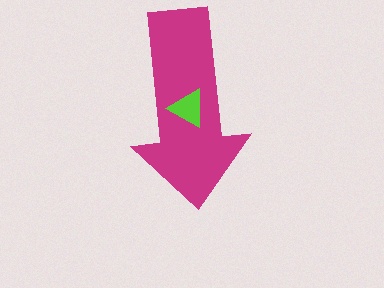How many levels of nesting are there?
2.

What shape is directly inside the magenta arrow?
The lime triangle.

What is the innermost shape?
The lime triangle.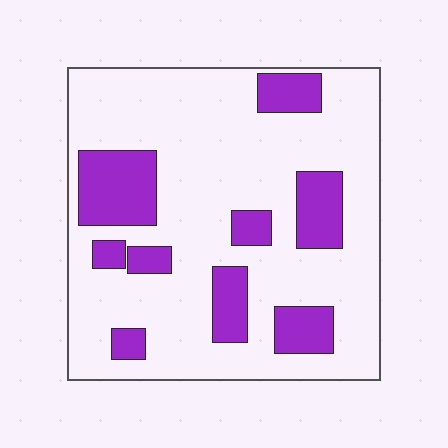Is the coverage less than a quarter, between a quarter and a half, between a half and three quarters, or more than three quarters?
Less than a quarter.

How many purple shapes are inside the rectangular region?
9.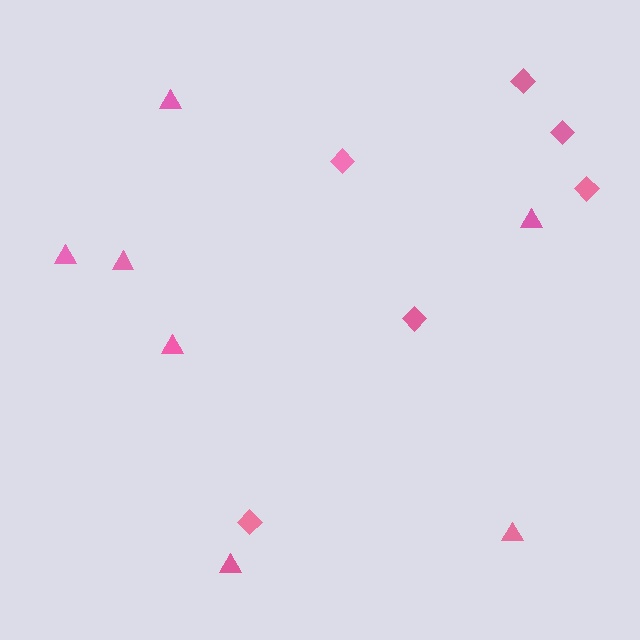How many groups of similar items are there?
There are 2 groups: one group of triangles (7) and one group of diamonds (6).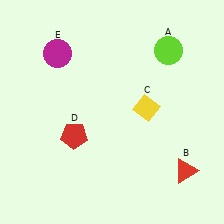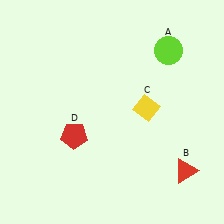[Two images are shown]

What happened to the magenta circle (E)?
The magenta circle (E) was removed in Image 2. It was in the top-left area of Image 1.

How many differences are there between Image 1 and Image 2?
There is 1 difference between the two images.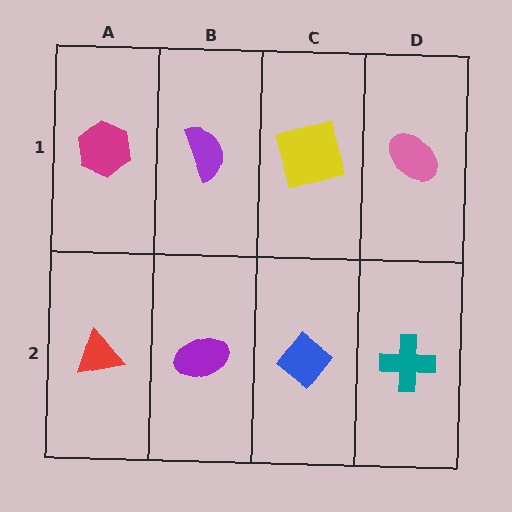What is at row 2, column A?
A red triangle.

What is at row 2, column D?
A teal cross.